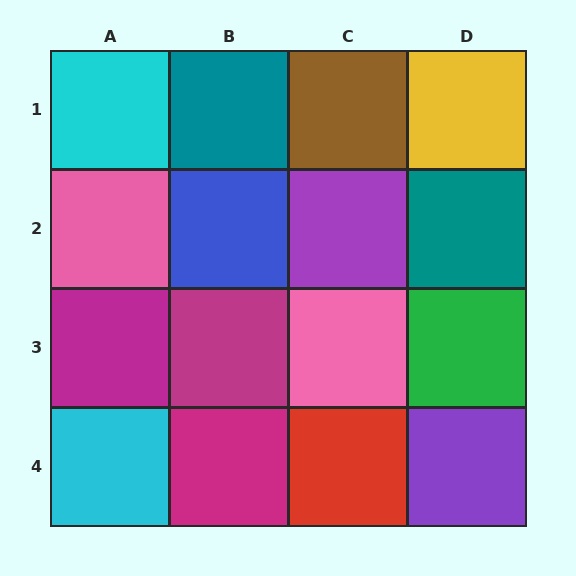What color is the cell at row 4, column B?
Magenta.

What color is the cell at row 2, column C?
Purple.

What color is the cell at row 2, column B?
Blue.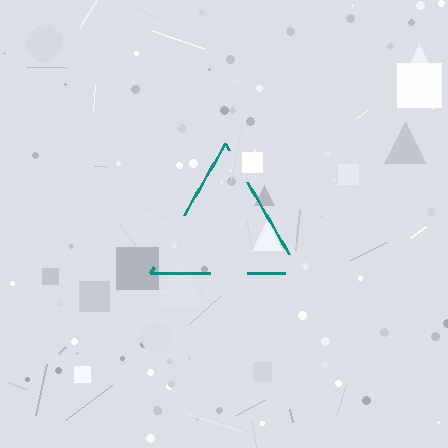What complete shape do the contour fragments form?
The contour fragments form a triangle.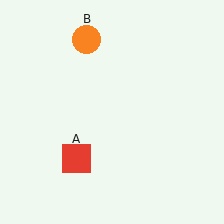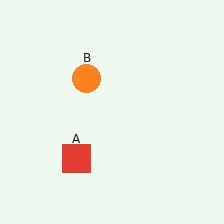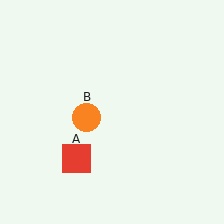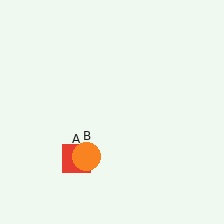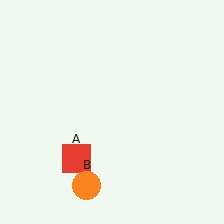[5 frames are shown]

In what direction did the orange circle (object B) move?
The orange circle (object B) moved down.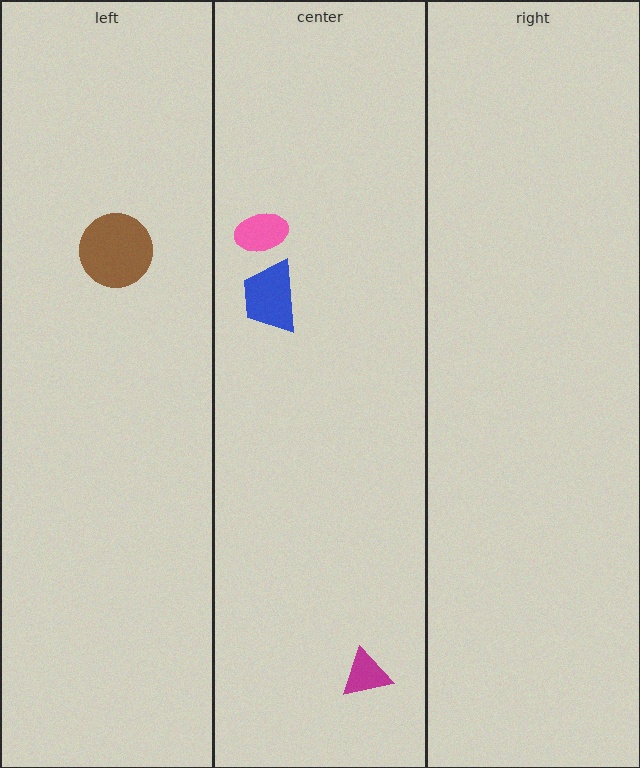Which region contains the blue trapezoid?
The center region.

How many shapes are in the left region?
1.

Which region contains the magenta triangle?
The center region.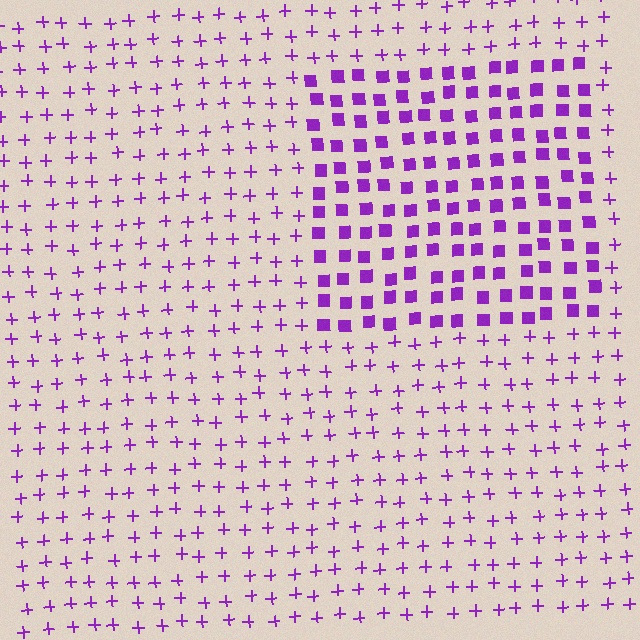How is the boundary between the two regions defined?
The boundary is defined by a change in element shape: squares inside vs. plus signs outside. All elements share the same color and spacing.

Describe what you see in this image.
The image is filled with small purple elements arranged in a uniform grid. A rectangle-shaped region contains squares, while the surrounding area contains plus signs. The boundary is defined purely by the change in element shape.